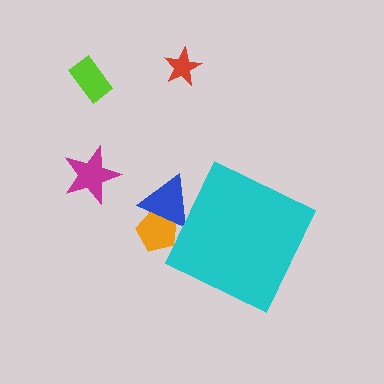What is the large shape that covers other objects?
A cyan diamond.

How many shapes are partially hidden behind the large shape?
2 shapes are partially hidden.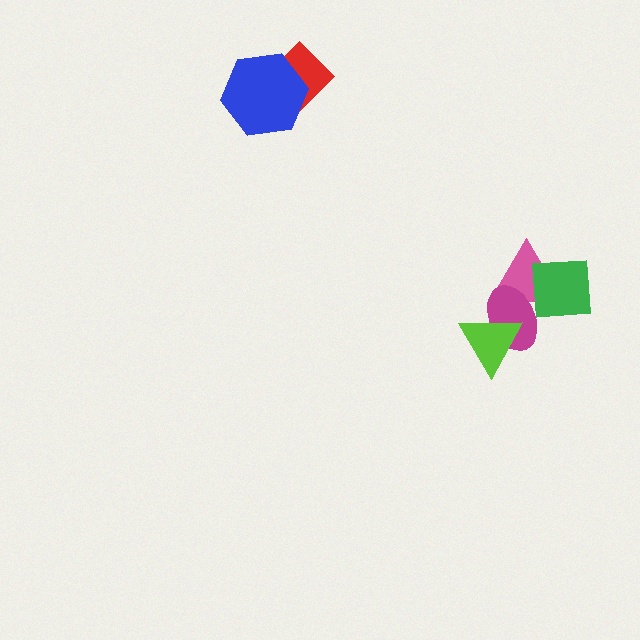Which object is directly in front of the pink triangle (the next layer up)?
The magenta ellipse is directly in front of the pink triangle.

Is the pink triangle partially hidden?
Yes, it is partially covered by another shape.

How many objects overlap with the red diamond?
1 object overlaps with the red diamond.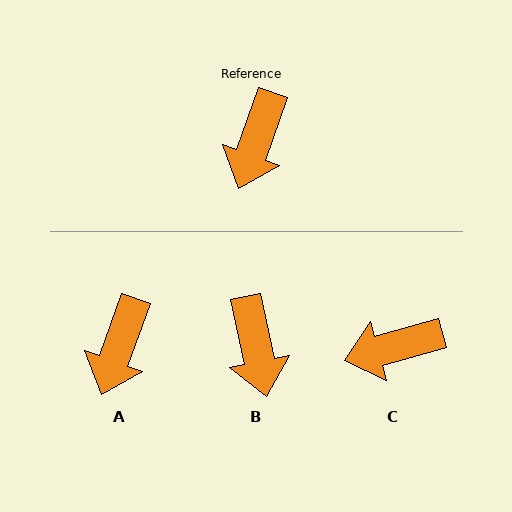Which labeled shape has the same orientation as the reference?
A.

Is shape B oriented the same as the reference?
No, it is off by about 32 degrees.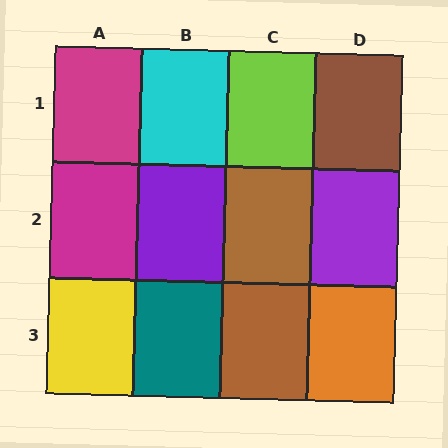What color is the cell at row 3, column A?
Yellow.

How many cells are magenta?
2 cells are magenta.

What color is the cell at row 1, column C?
Lime.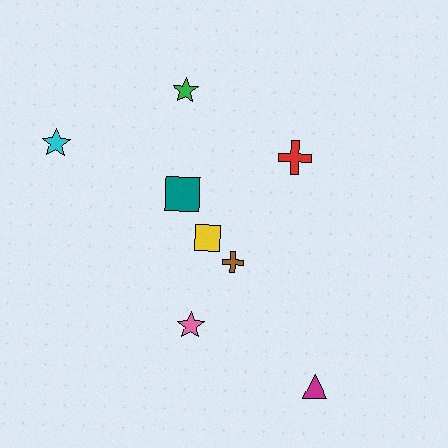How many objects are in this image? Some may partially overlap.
There are 8 objects.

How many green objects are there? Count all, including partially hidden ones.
There is 1 green object.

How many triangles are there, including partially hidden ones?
There is 1 triangle.